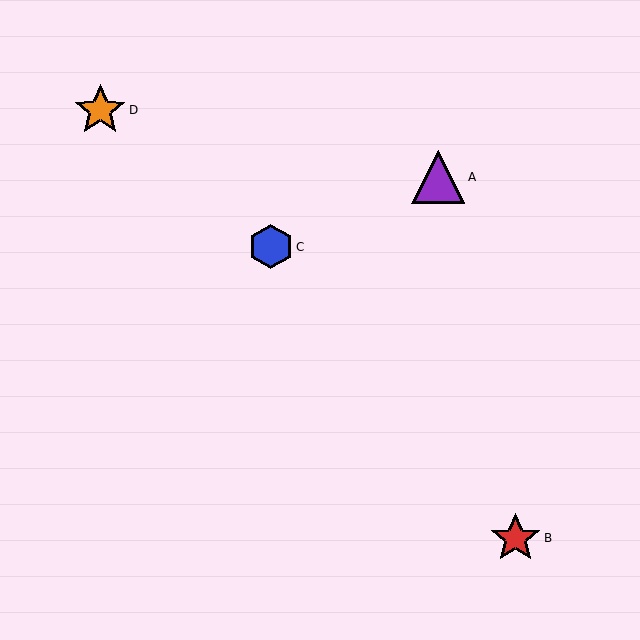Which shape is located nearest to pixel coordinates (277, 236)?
The blue hexagon (labeled C) at (271, 247) is nearest to that location.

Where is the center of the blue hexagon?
The center of the blue hexagon is at (271, 247).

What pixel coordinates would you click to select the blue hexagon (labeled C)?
Click at (271, 247) to select the blue hexagon C.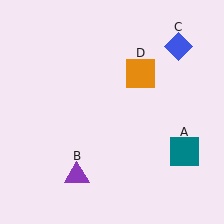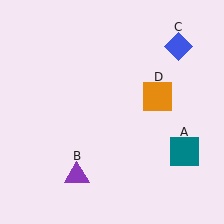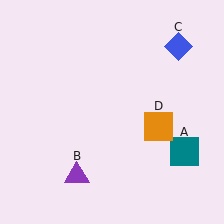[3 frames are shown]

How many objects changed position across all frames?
1 object changed position: orange square (object D).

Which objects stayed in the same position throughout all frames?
Teal square (object A) and purple triangle (object B) and blue diamond (object C) remained stationary.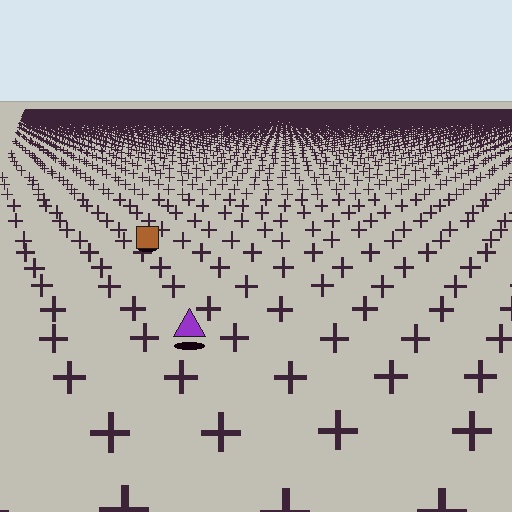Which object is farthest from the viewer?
The brown square is farthest from the viewer. It appears smaller and the ground texture around it is denser.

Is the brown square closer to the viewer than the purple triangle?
No. The purple triangle is closer — you can tell from the texture gradient: the ground texture is coarser near it.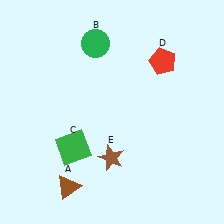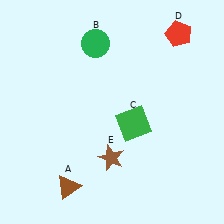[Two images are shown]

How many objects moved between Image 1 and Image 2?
2 objects moved between the two images.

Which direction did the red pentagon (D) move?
The red pentagon (D) moved up.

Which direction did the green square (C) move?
The green square (C) moved right.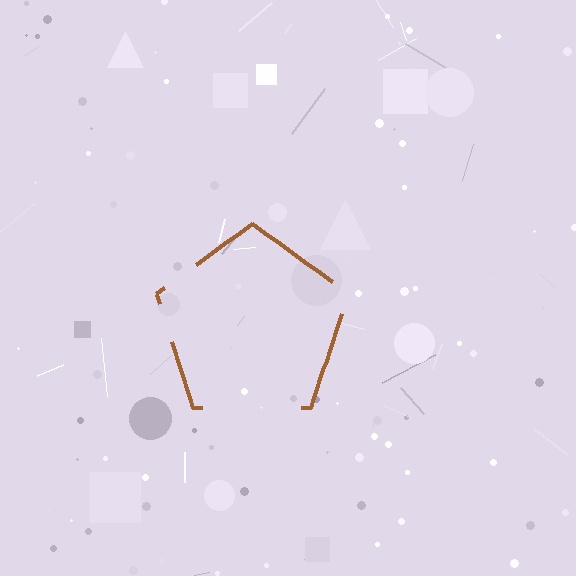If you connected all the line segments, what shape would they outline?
They would outline a pentagon.